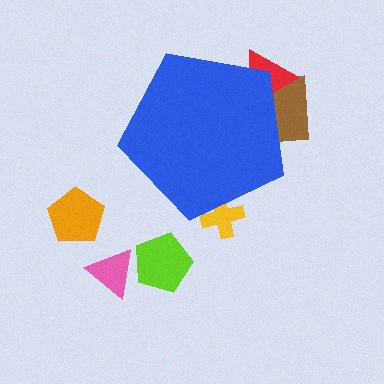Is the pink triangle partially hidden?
No, the pink triangle is fully visible.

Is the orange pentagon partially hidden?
No, the orange pentagon is fully visible.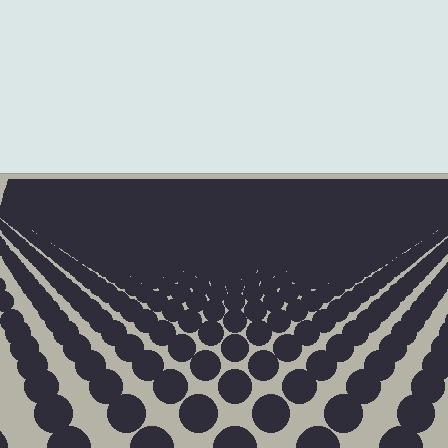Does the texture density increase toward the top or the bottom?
Density increases toward the top.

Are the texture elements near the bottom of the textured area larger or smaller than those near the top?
Larger. Near the bottom, elements are closer to the viewer and appear at a bigger on-screen size.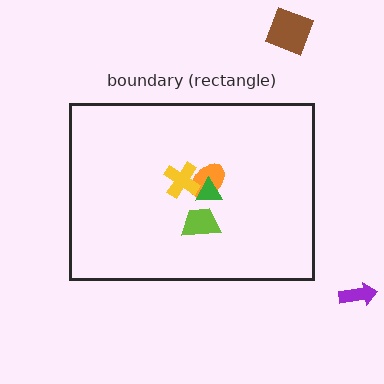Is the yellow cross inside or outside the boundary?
Inside.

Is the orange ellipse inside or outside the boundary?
Inside.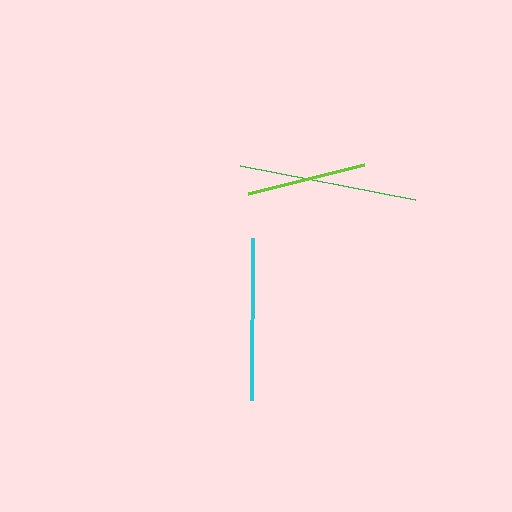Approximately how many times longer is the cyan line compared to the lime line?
The cyan line is approximately 1.3 times the length of the lime line.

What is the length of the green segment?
The green segment is approximately 178 pixels long.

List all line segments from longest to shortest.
From longest to shortest: green, cyan, lime.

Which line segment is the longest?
The green line is the longest at approximately 178 pixels.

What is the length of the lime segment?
The lime segment is approximately 120 pixels long.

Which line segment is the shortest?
The lime line is the shortest at approximately 120 pixels.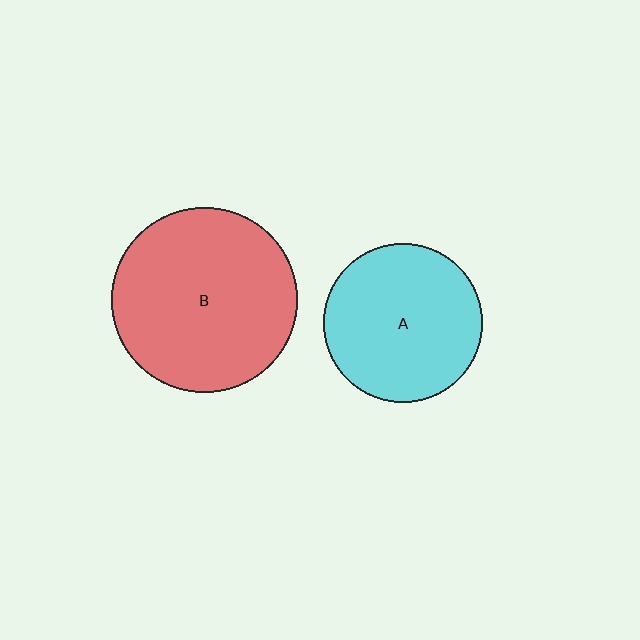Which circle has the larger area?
Circle B (red).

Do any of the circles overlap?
No, none of the circles overlap.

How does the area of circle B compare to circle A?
Approximately 1.4 times.